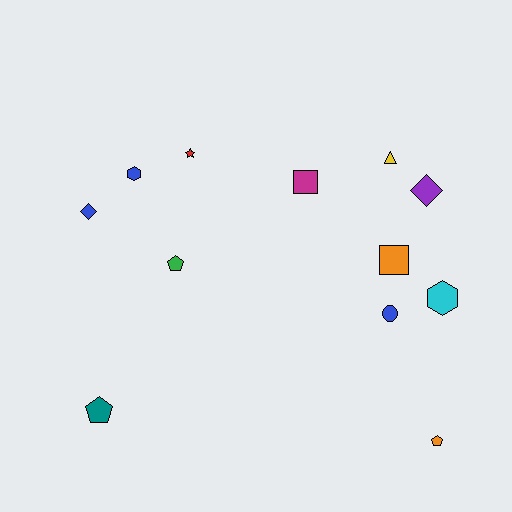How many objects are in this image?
There are 12 objects.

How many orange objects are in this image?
There are 2 orange objects.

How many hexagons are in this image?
There are 2 hexagons.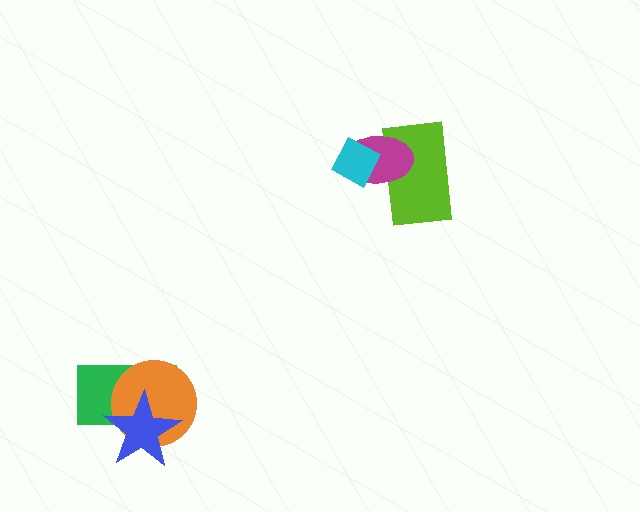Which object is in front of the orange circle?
The blue star is in front of the orange circle.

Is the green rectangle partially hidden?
Yes, it is partially covered by another shape.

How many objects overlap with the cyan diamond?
2 objects overlap with the cyan diamond.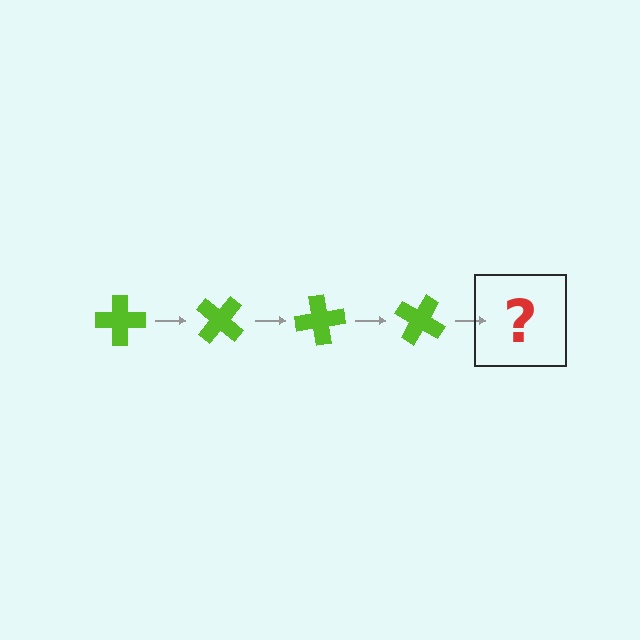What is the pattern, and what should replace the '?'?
The pattern is that the cross rotates 40 degrees each step. The '?' should be a lime cross rotated 160 degrees.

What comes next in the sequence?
The next element should be a lime cross rotated 160 degrees.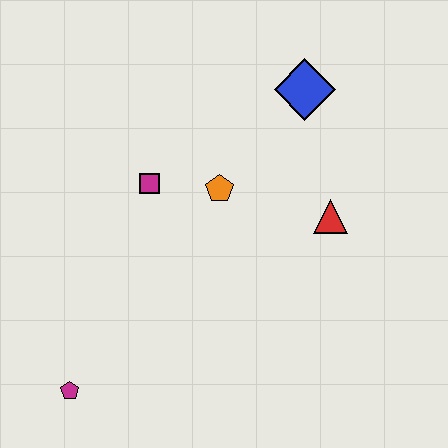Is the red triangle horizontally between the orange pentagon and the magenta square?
No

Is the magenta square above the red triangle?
Yes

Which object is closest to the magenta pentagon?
The magenta square is closest to the magenta pentagon.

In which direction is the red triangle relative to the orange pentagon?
The red triangle is to the right of the orange pentagon.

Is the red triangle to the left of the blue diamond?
No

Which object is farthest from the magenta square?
The magenta pentagon is farthest from the magenta square.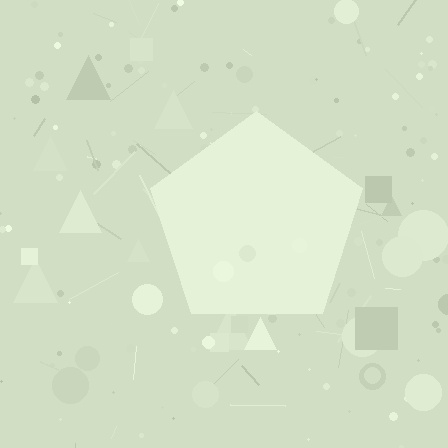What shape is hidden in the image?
A pentagon is hidden in the image.